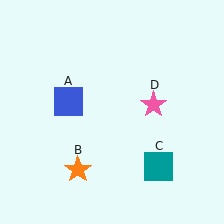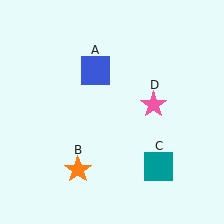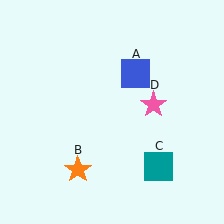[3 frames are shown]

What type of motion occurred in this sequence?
The blue square (object A) rotated clockwise around the center of the scene.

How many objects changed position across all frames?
1 object changed position: blue square (object A).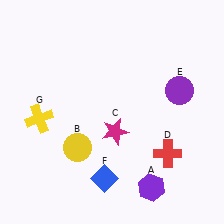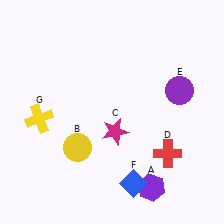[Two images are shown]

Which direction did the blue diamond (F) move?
The blue diamond (F) moved right.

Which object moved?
The blue diamond (F) moved right.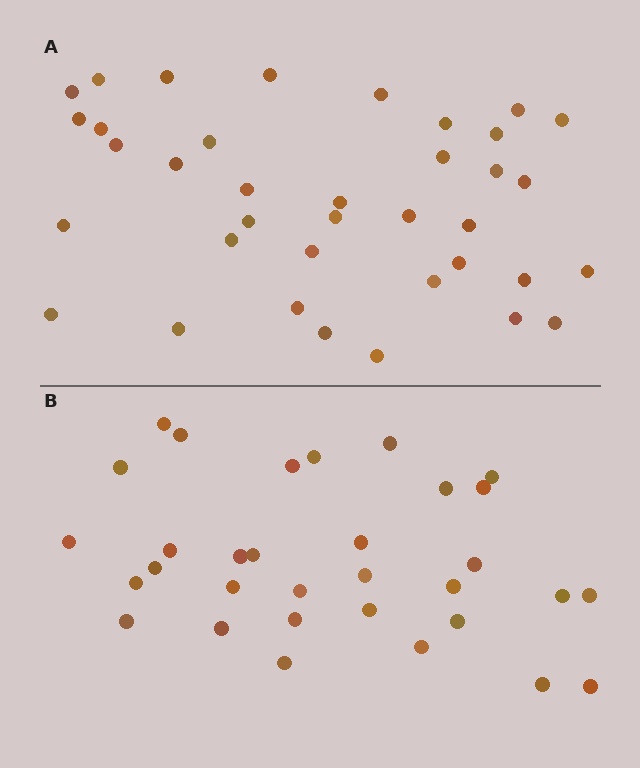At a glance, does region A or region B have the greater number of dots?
Region A (the top region) has more dots.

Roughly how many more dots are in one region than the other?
Region A has about 5 more dots than region B.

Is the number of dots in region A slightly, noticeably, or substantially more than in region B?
Region A has only slightly more — the two regions are fairly close. The ratio is roughly 1.2 to 1.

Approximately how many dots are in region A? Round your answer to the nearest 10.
About 40 dots. (The exact count is 37, which rounds to 40.)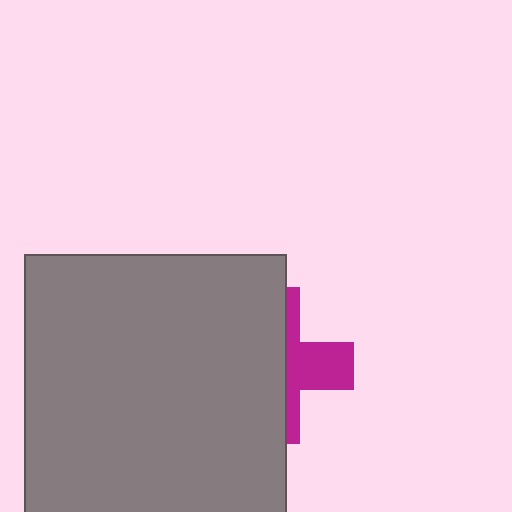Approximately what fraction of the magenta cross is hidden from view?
Roughly 65% of the magenta cross is hidden behind the gray square.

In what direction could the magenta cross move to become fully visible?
The magenta cross could move right. That would shift it out from behind the gray square entirely.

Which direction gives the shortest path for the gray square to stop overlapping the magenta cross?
Moving left gives the shortest separation.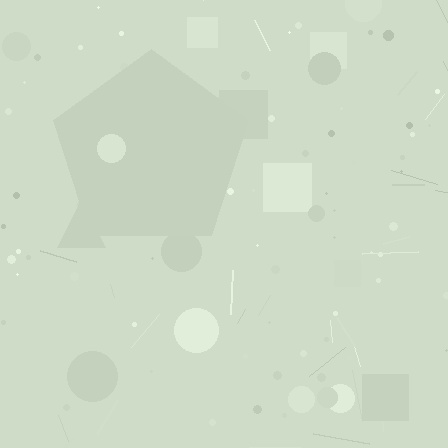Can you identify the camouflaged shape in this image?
The camouflaged shape is a pentagon.